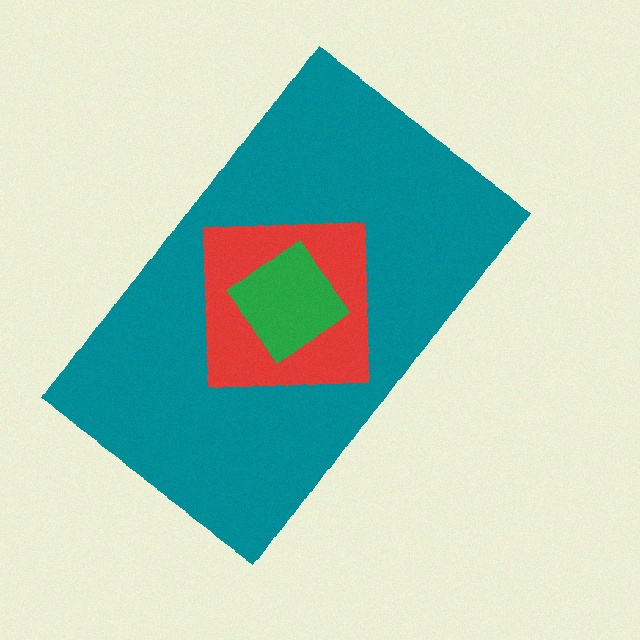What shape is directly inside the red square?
The green diamond.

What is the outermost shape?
The teal rectangle.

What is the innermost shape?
The green diamond.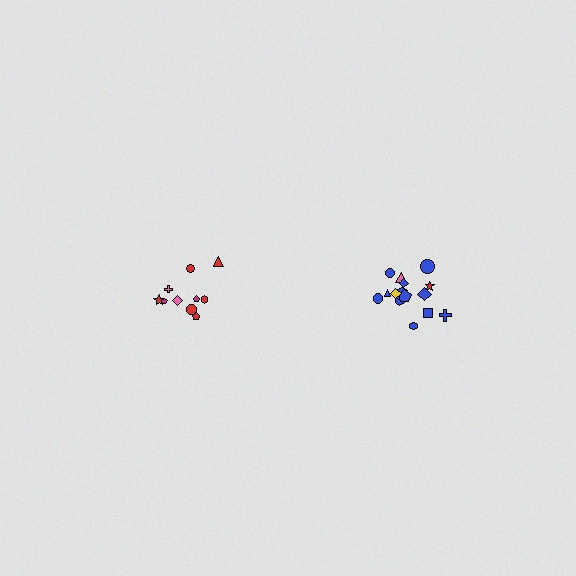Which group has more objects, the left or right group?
The right group.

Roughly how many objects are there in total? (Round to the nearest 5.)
Roughly 25 objects in total.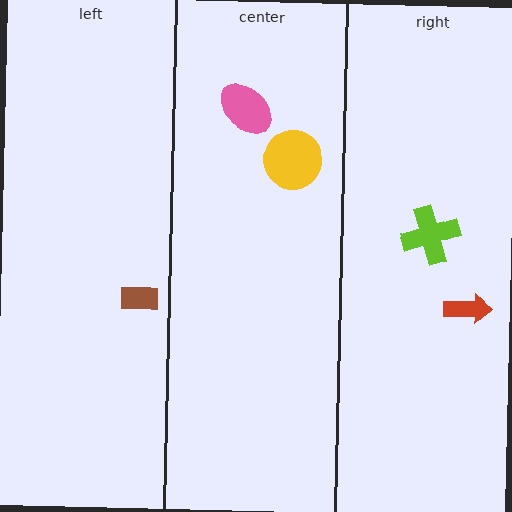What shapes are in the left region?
The brown rectangle.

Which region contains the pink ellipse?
The center region.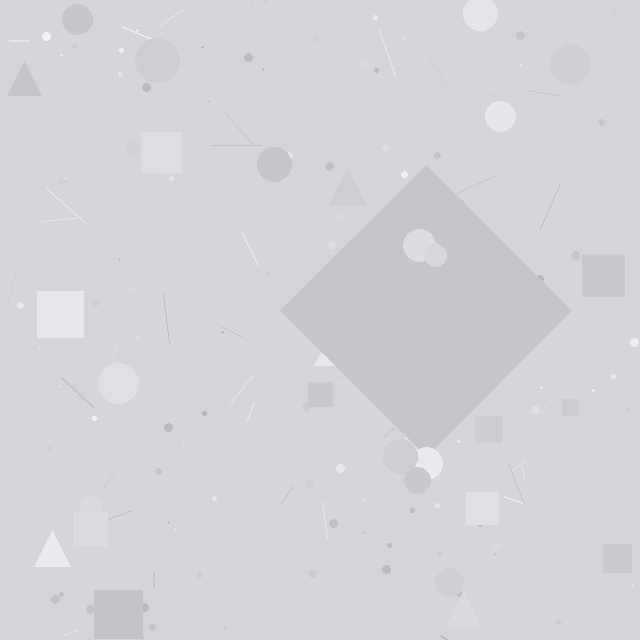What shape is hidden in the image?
A diamond is hidden in the image.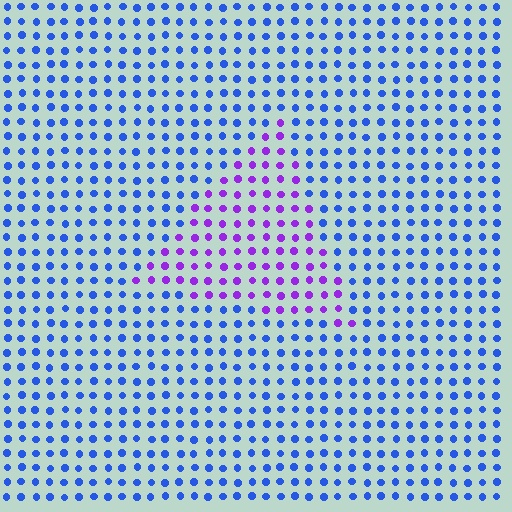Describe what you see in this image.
The image is filled with small blue elements in a uniform arrangement. A triangle-shaped region is visible where the elements are tinted to a slightly different hue, forming a subtle color boundary.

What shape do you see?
I see a triangle.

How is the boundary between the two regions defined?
The boundary is defined purely by a slight shift in hue (about 53 degrees). Spacing, size, and orientation are identical on both sides.